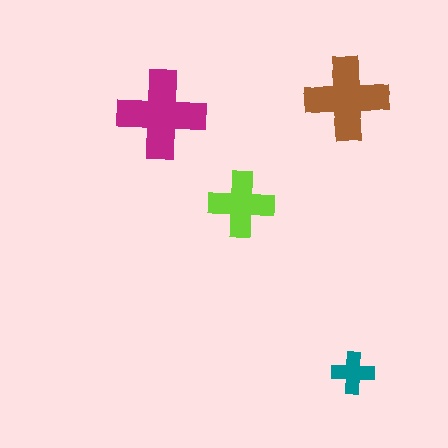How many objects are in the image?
There are 4 objects in the image.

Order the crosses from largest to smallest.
the magenta one, the brown one, the lime one, the teal one.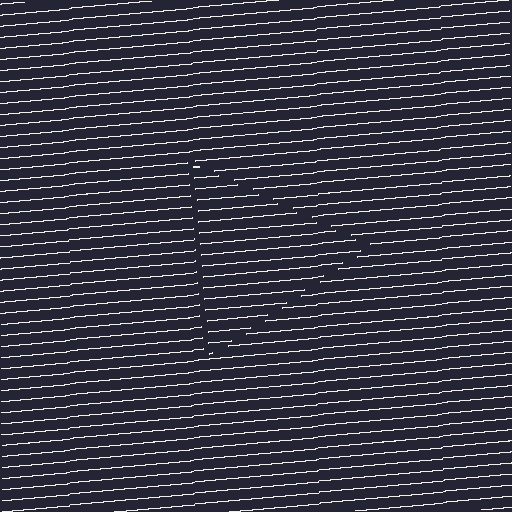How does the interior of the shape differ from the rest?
The interior of the shape contains the same grating, shifted by half a period — the contour is defined by the phase discontinuity where line-ends from the inner and outer gratings abut.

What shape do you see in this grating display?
An illusory triangle. The interior of the shape contains the same grating, shifted by half a period — the contour is defined by the phase discontinuity where line-ends from the inner and outer gratings abut.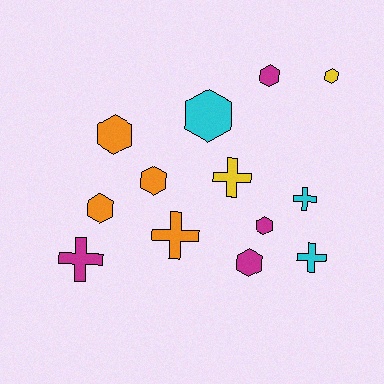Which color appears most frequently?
Magenta, with 4 objects.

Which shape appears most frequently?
Hexagon, with 8 objects.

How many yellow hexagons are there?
There is 1 yellow hexagon.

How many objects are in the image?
There are 13 objects.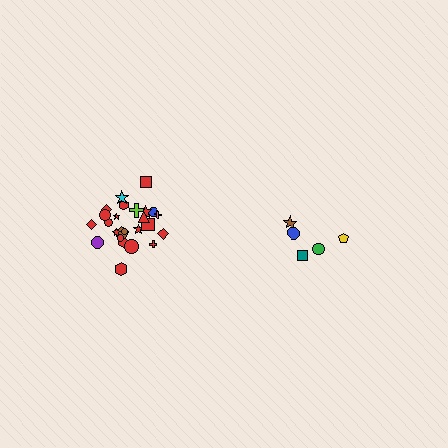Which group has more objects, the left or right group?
The left group.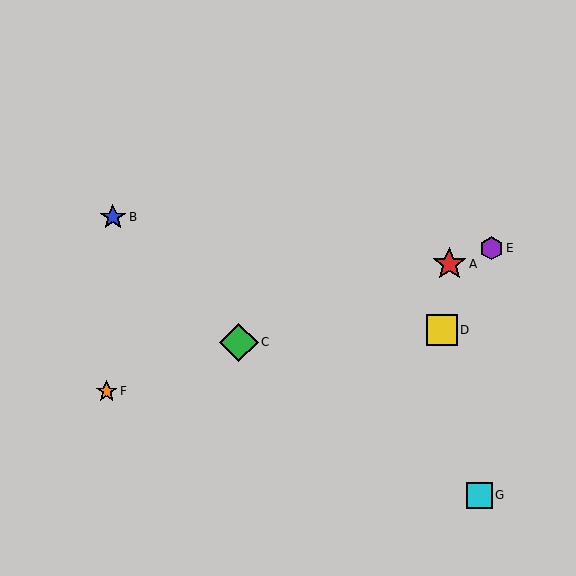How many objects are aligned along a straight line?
4 objects (A, C, E, F) are aligned along a straight line.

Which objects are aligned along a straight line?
Objects A, C, E, F are aligned along a straight line.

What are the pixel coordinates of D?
Object D is at (442, 330).